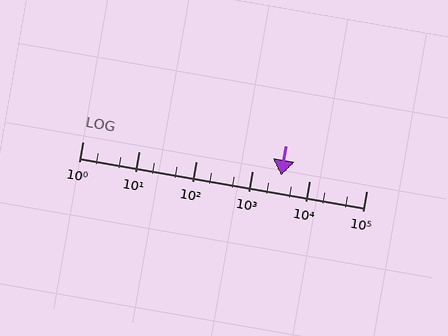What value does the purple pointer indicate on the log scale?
The pointer indicates approximately 3100.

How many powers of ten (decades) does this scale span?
The scale spans 5 decades, from 1 to 100000.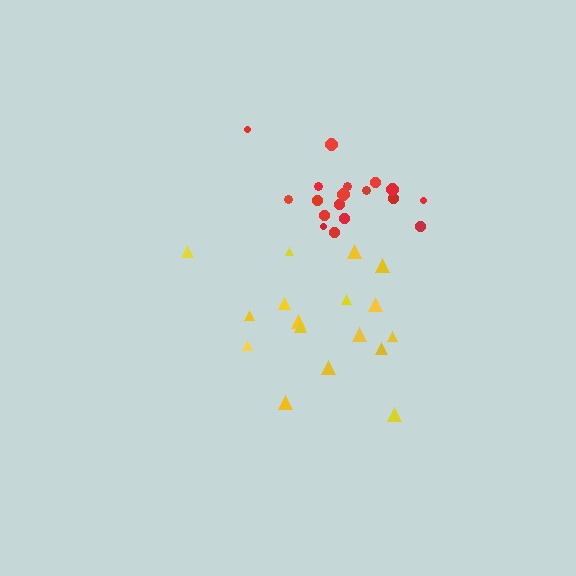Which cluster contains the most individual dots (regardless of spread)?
Red (18).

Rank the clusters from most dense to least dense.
red, yellow.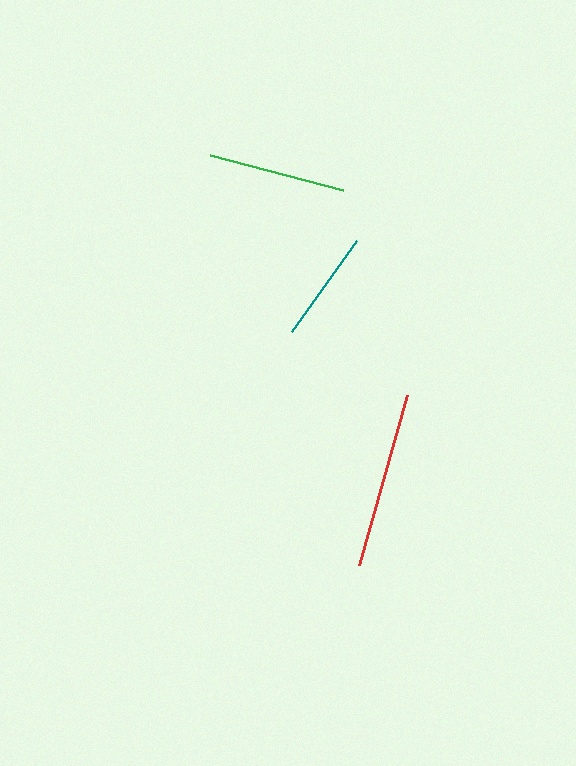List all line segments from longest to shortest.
From longest to shortest: red, green, teal.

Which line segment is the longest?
The red line is the longest at approximately 176 pixels.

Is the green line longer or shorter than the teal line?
The green line is longer than the teal line.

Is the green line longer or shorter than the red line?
The red line is longer than the green line.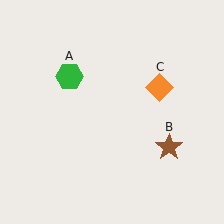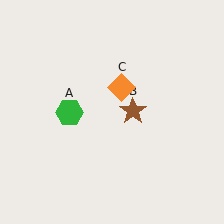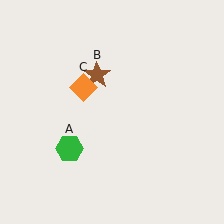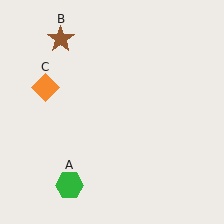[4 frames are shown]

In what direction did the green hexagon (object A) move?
The green hexagon (object A) moved down.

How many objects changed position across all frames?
3 objects changed position: green hexagon (object A), brown star (object B), orange diamond (object C).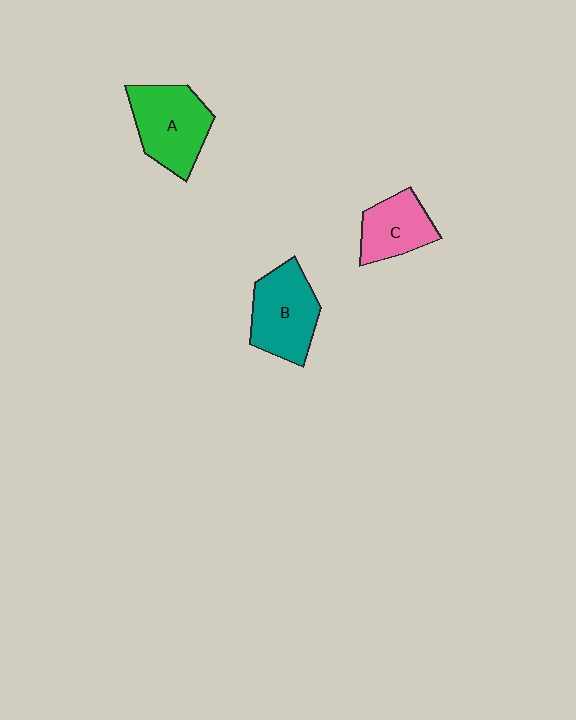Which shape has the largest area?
Shape A (green).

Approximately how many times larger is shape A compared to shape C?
Approximately 1.4 times.